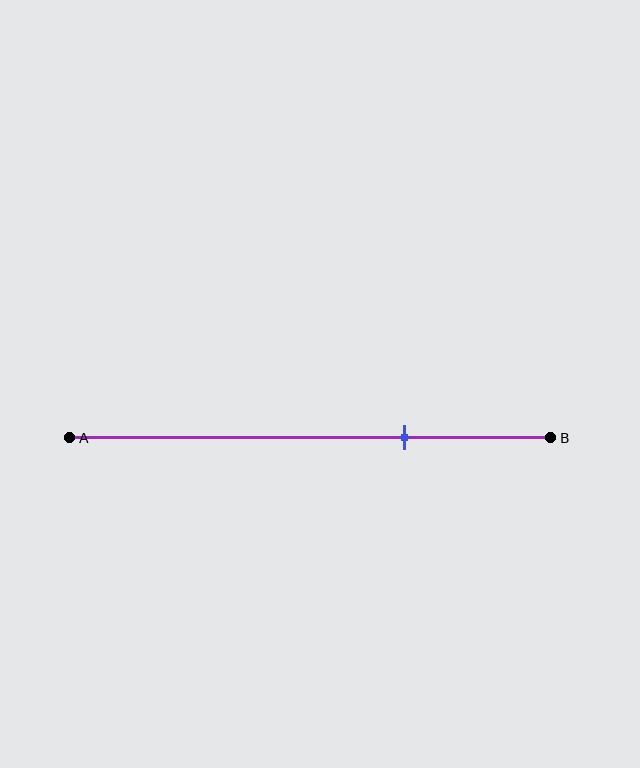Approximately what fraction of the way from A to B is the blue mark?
The blue mark is approximately 70% of the way from A to B.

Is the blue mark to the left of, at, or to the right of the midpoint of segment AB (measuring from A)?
The blue mark is to the right of the midpoint of segment AB.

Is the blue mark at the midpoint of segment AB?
No, the mark is at about 70% from A, not at the 50% midpoint.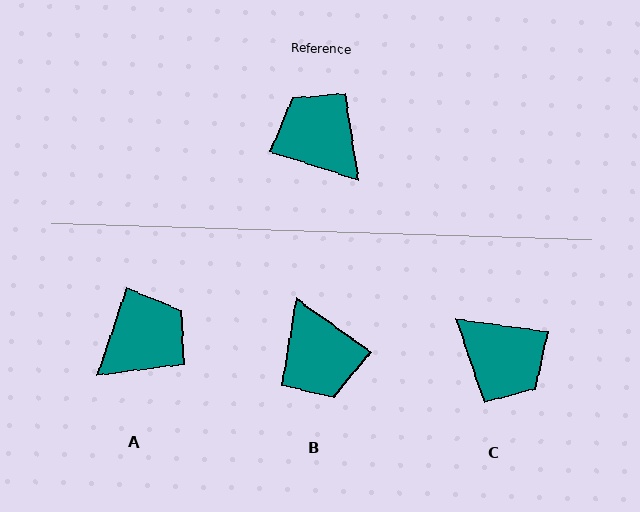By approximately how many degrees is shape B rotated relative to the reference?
Approximately 162 degrees counter-clockwise.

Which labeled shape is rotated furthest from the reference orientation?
C, about 170 degrees away.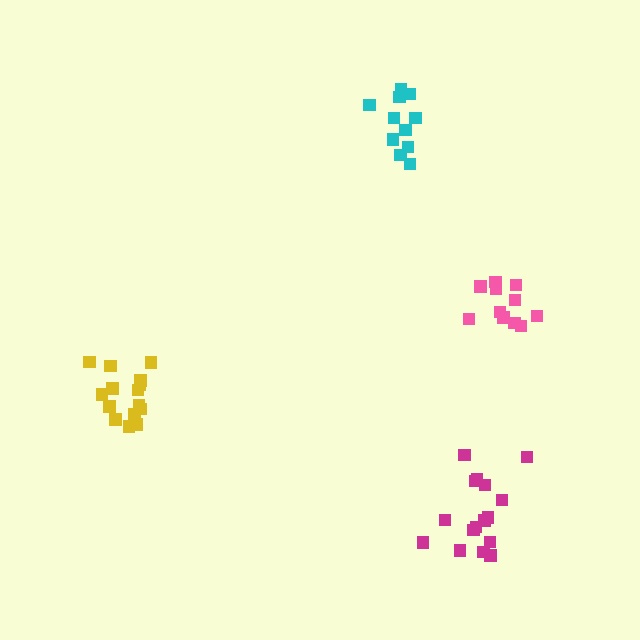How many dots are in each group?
Group 1: 16 dots, Group 2: 11 dots, Group 3: 15 dots, Group 4: 11 dots (53 total).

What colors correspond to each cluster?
The clusters are colored: magenta, pink, yellow, cyan.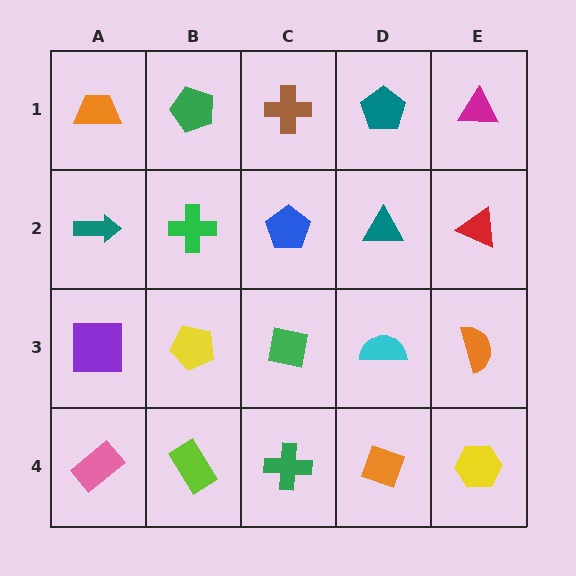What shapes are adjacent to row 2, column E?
A magenta triangle (row 1, column E), an orange semicircle (row 3, column E), a teal triangle (row 2, column D).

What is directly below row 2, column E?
An orange semicircle.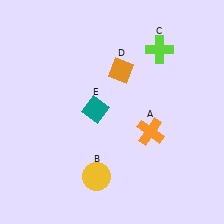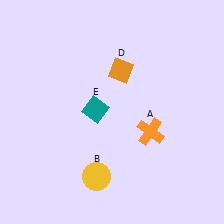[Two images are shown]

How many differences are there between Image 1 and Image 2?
There is 1 difference between the two images.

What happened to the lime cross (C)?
The lime cross (C) was removed in Image 2. It was in the top-right area of Image 1.